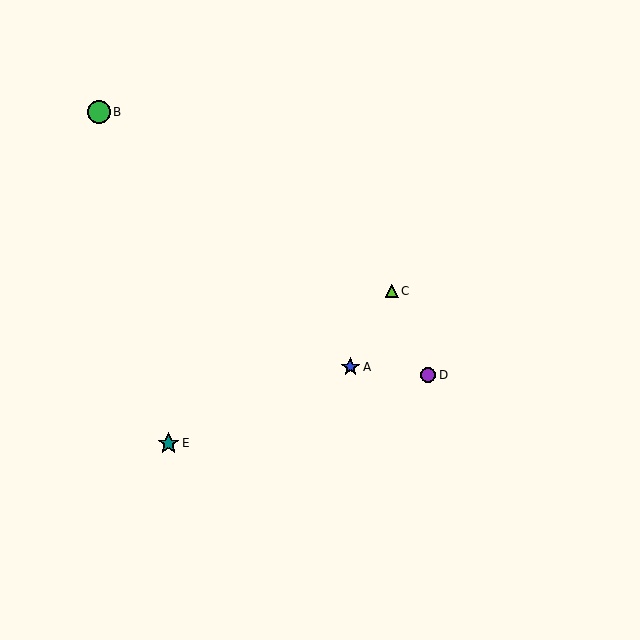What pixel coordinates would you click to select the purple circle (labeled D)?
Click at (428, 375) to select the purple circle D.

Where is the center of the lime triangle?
The center of the lime triangle is at (392, 291).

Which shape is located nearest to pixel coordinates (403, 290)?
The lime triangle (labeled C) at (392, 291) is nearest to that location.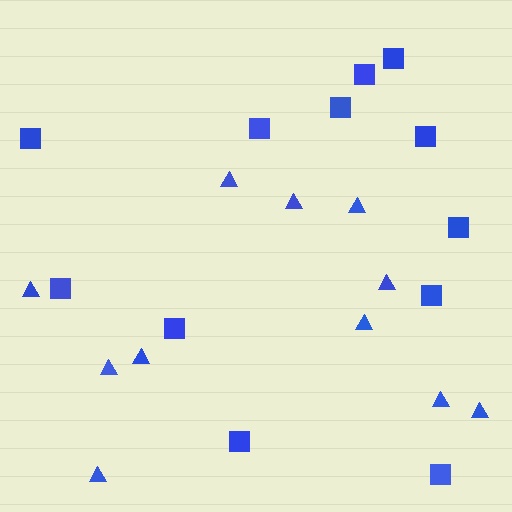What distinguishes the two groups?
There are 2 groups: one group of triangles (11) and one group of squares (12).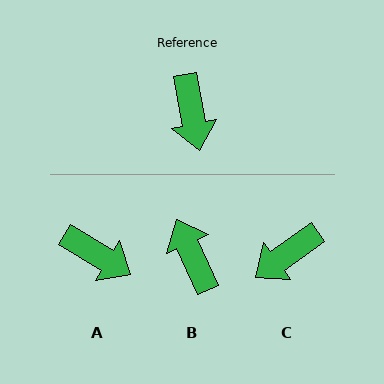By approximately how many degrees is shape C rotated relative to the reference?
Approximately 65 degrees clockwise.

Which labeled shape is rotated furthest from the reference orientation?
B, about 167 degrees away.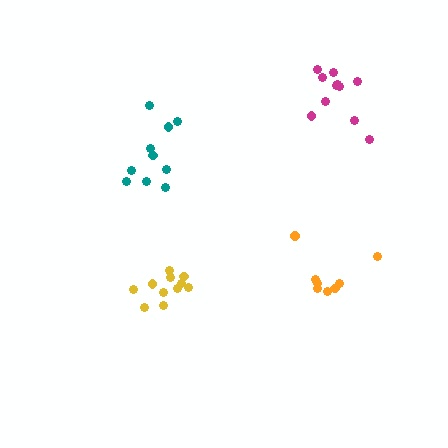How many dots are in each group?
Group 1: 10 dots, Group 2: 11 dots, Group 3: 11 dots, Group 4: 8 dots (40 total).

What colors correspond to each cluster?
The clusters are colored: teal, magenta, yellow, orange.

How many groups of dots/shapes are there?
There are 4 groups.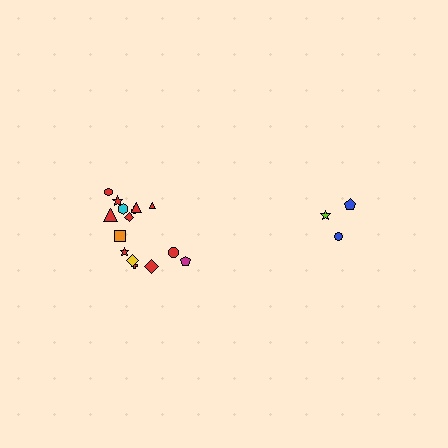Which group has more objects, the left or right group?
The left group.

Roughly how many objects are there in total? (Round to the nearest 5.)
Roughly 20 objects in total.